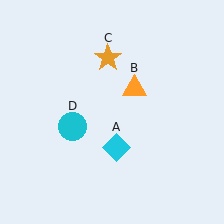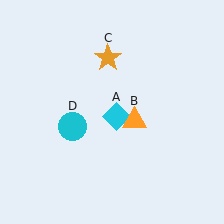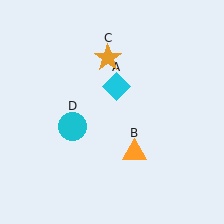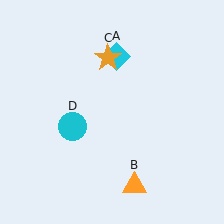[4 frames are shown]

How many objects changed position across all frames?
2 objects changed position: cyan diamond (object A), orange triangle (object B).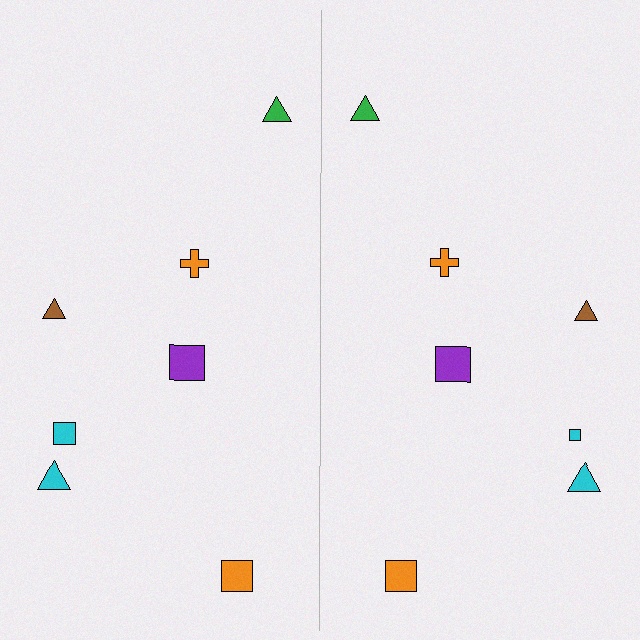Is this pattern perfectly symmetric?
No, the pattern is not perfectly symmetric. The cyan square on the right side has a different size than its mirror counterpart.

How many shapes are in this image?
There are 14 shapes in this image.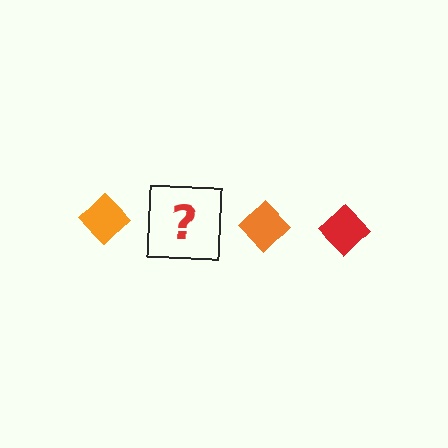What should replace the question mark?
The question mark should be replaced with a red diamond.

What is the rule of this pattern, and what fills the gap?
The rule is that the pattern cycles through orange, red diamonds. The gap should be filled with a red diamond.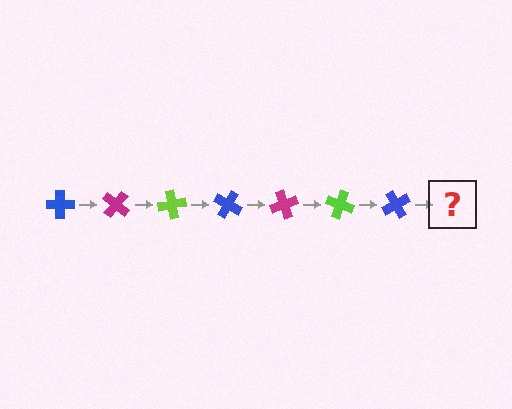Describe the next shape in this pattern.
It should be a magenta cross, rotated 280 degrees from the start.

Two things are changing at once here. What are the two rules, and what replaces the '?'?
The two rules are that it rotates 40 degrees each step and the color cycles through blue, magenta, and lime. The '?' should be a magenta cross, rotated 280 degrees from the start.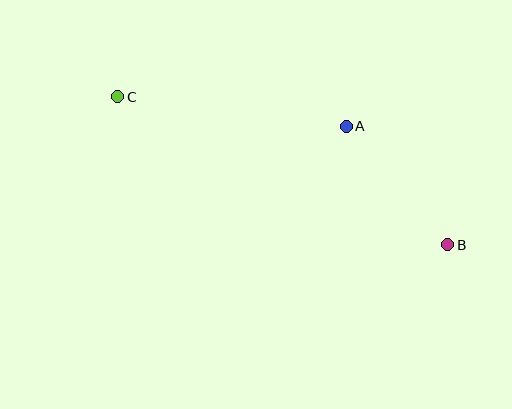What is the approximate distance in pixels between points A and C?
The distance between A and C is approximately 230 pixels.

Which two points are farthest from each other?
Points B and C are farthest from each other.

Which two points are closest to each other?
Points A and B are closest to each other.